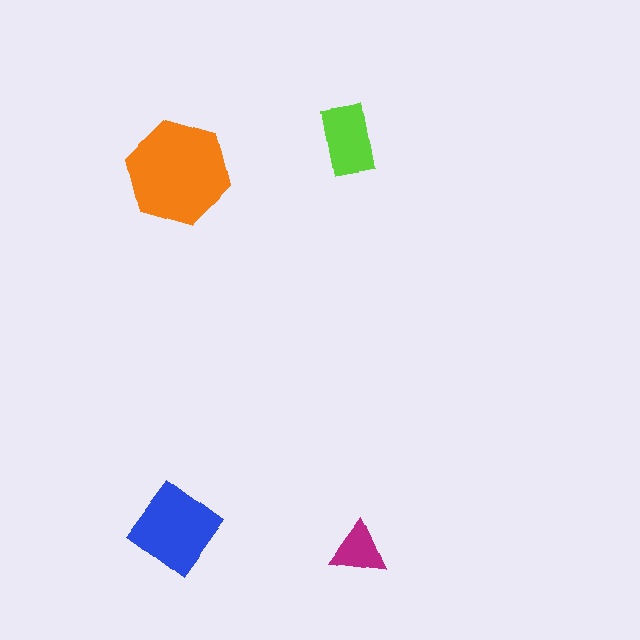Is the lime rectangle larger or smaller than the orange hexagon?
Smaller.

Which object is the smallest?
The magenta triangle.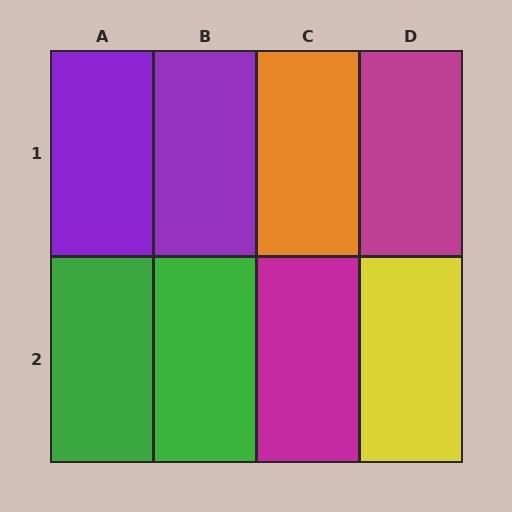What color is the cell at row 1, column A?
Purple.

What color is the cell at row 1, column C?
Orange.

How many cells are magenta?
2 cells are magenta.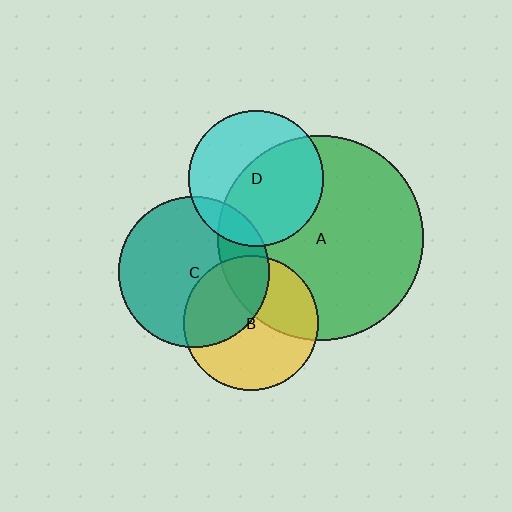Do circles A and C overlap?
Yes.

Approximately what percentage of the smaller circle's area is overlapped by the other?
Approximately 20%.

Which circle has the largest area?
Circle A (green).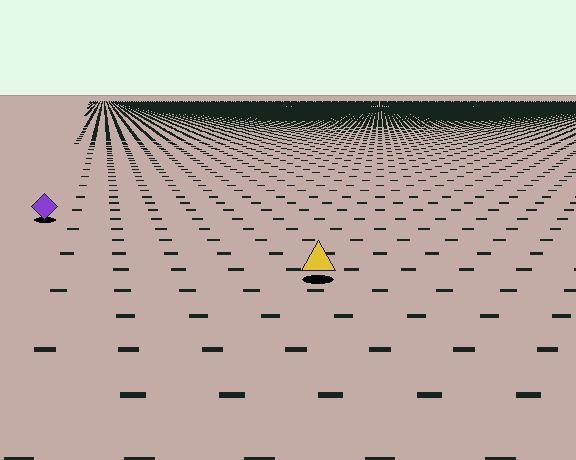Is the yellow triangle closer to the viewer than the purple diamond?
Yes. The yellow triangle is closer — you can tell from the texture gradient: the ground texture is coarser near it.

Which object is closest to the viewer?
The yellow triangle is closest. The texture marks near it are larger and more spread out.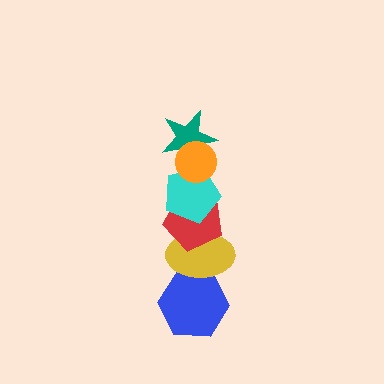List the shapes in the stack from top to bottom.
From top to bottom: the orange circle, the teal star, the cyan pentagon, the red pentagon, the yellow ellipse, the blue hexagon.